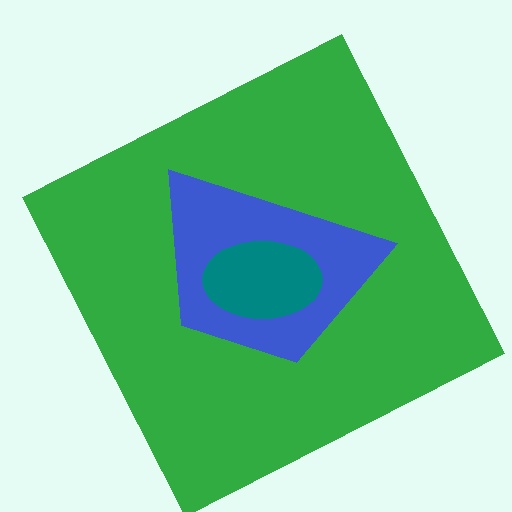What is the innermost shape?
The teal ellipse.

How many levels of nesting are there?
3.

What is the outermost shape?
The green square.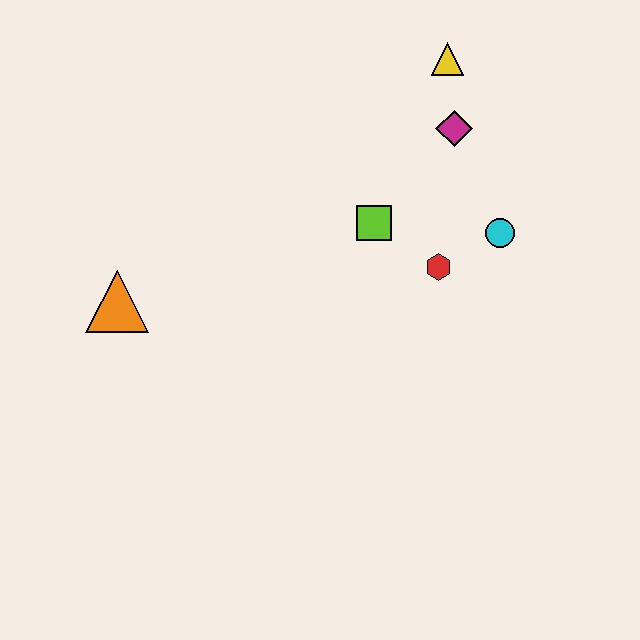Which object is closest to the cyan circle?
The red hexagon is closest to the cyan circle.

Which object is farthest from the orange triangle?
The yellow triangle is farthest from the orange triangle.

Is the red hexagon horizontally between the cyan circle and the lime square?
Yes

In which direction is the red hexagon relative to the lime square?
The red hexagon is to the right of the lime square.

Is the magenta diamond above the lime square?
Yes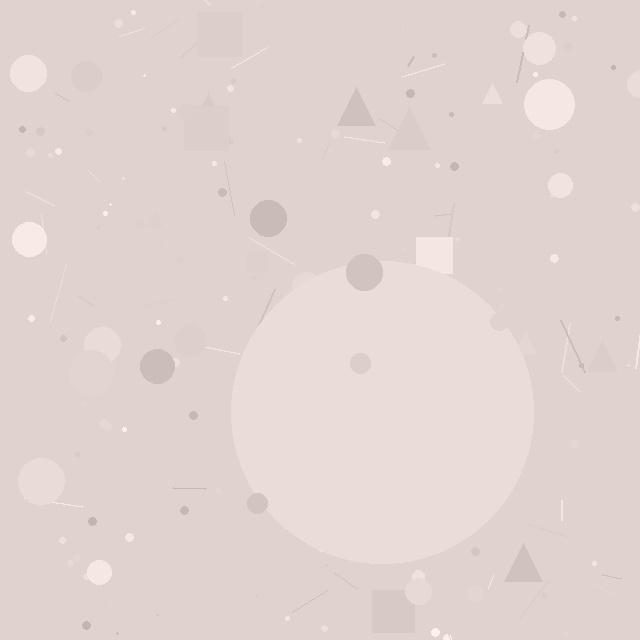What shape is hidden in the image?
A circle is hidden in the image.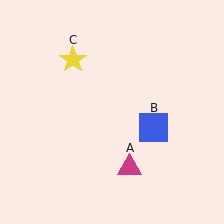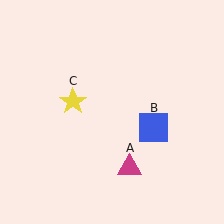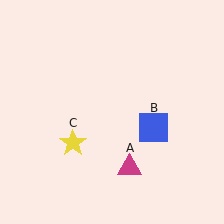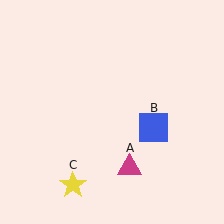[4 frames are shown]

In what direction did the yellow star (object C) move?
The yellow star (object C) moved down.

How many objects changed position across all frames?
1 object changed position: yellow star (object C).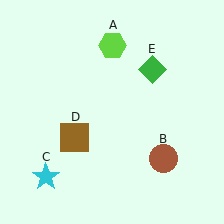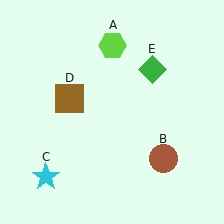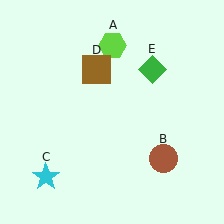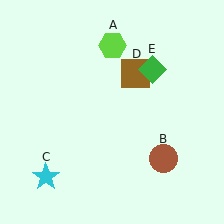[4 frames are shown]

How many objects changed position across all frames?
1 object changed position: brown square (object D).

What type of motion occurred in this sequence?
The brown square (object D) rotated clockwise around the center of the scene.